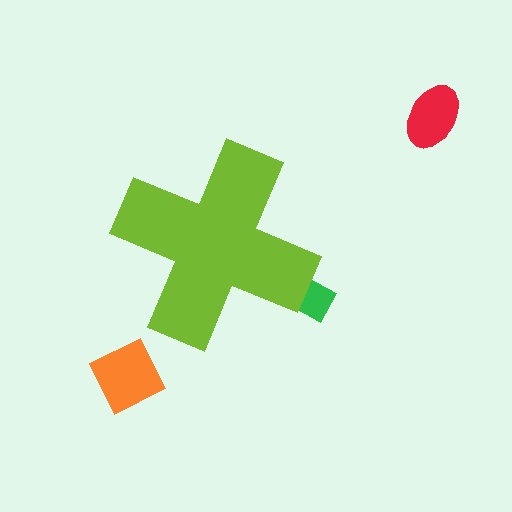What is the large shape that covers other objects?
A lime cross.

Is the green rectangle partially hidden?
Yes, the green rectangle is partially hidden behind the lime cross.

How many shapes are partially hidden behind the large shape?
1 shape is partially hidden.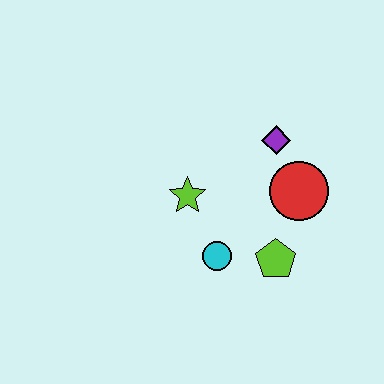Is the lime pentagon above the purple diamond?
No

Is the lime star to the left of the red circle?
Yes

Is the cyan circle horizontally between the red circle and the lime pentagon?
No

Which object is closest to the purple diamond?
The red circle is closest to the purple diamond.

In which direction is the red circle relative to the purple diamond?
The red circle is below the purple diamond.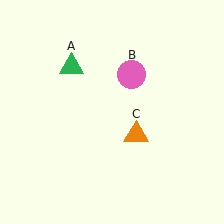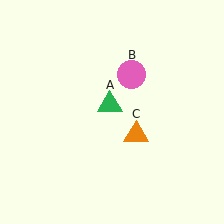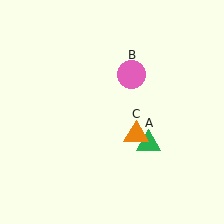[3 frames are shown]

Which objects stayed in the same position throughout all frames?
Pink circle (object B) and orange triangle (object C) remained stationary.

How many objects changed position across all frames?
1 object changed position: green triangle (object A).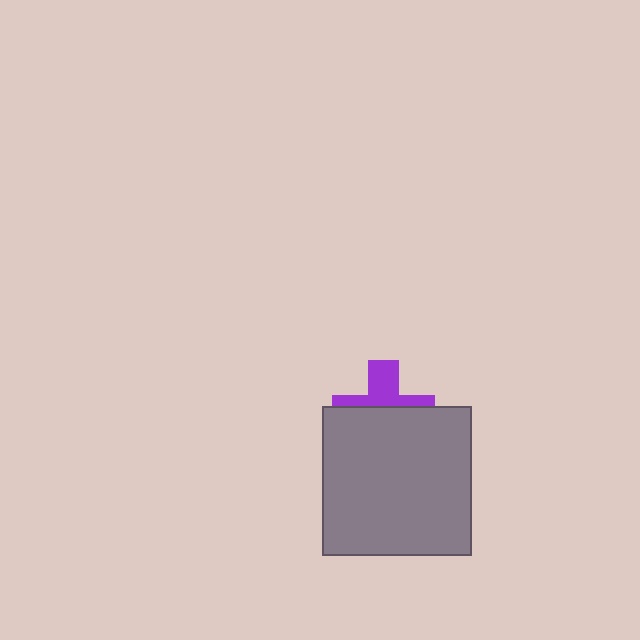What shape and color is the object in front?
The object in front is a gray square.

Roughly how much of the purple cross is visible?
A small part of it is visible (roughly 39%).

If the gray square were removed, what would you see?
You would see the complete purple cross.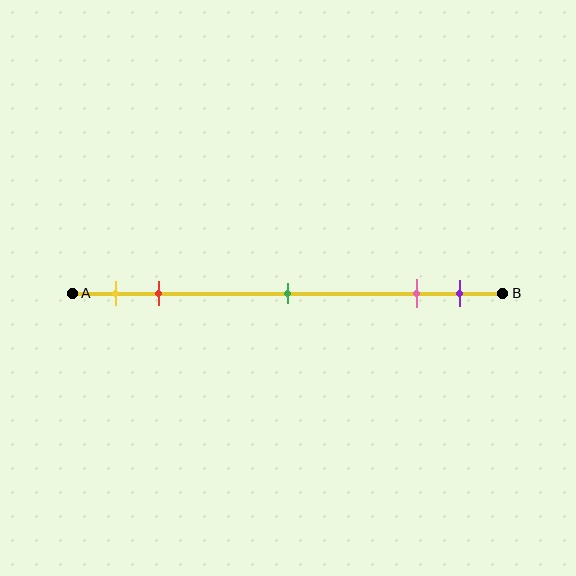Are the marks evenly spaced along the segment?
No, the marks are not evenly spaced.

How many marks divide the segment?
There are 5 marks dividing the segment.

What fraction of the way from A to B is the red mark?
The red mark is approximately 20% (0.2) of the way from A to B.